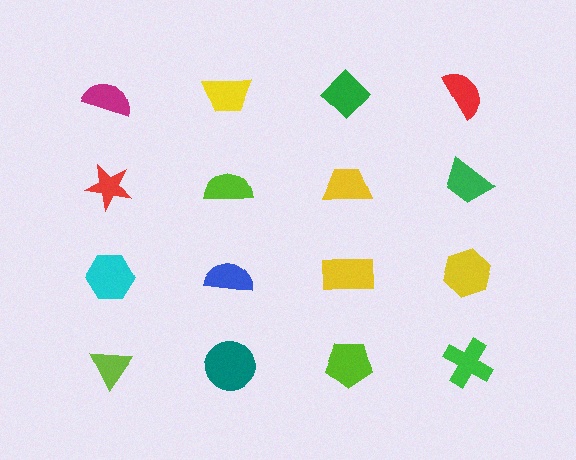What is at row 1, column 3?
A green diamond.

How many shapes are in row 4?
4 shapes.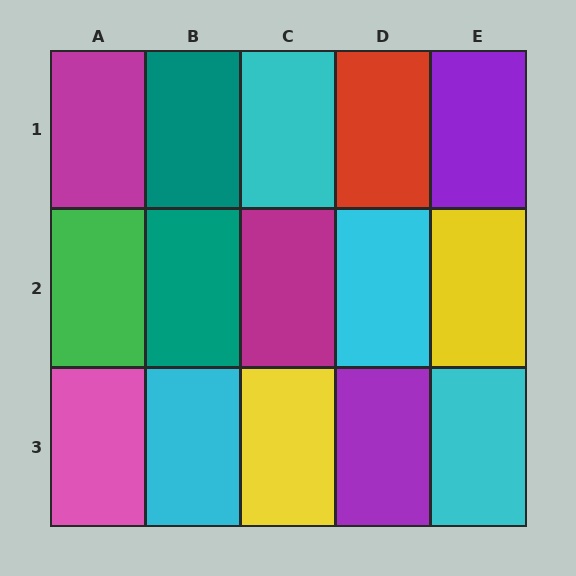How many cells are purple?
2 cells are purple.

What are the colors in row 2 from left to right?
Green, teal, magenta, cyan, yellow.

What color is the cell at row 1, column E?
Purple.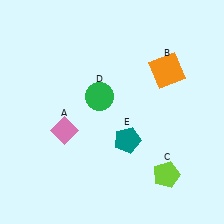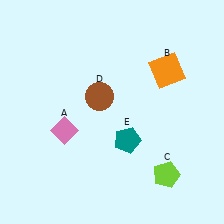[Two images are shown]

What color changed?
The circle (D) changed from green in Image 1 to brown in Image 2.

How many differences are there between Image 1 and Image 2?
There is 1 difference between the two images.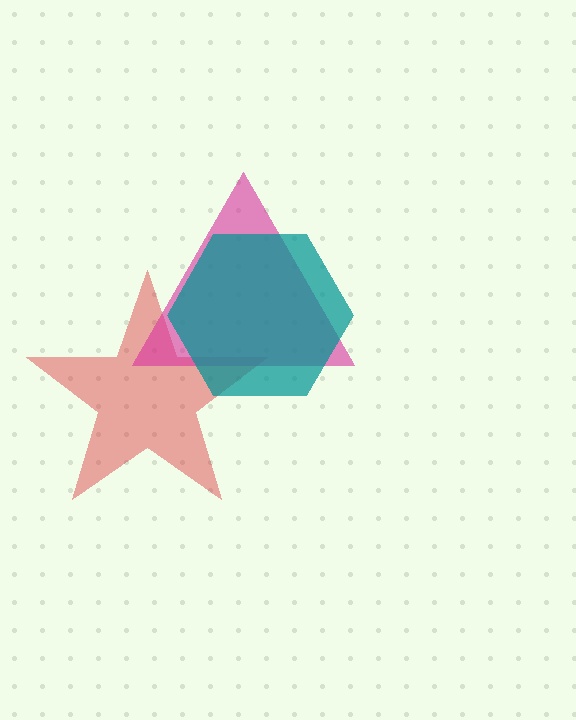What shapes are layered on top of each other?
The layered shapes are: a red star, a magenta triangle, a teal hexagon.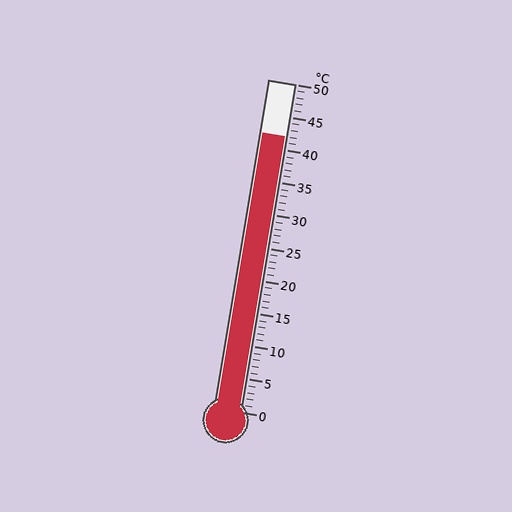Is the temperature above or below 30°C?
The temperature is above 30°C.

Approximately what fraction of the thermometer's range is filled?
The thermometer is filled to approximately 85% of its range.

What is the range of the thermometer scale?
The thermometer scale ranges from 0°C to 50°C.